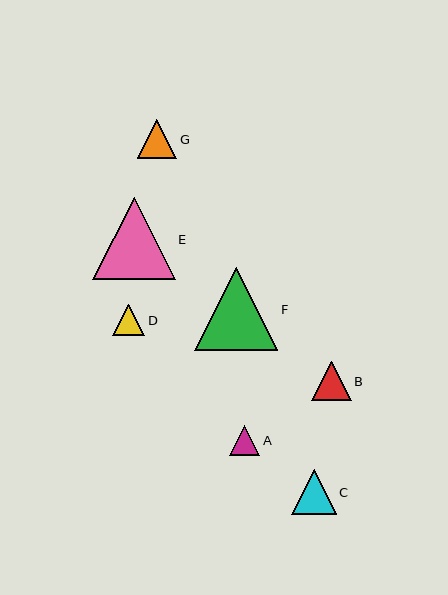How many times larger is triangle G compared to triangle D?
Triangle G is approximately 1.2 times the size of triangle D.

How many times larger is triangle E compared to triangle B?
Triangle E is approximately 2.1 times the size of triangle B.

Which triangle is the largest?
Triangle F is the largest with a size of approximately 83 pixels.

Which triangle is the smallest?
Triangle A is the smallest with a size of approximately 30 pixels.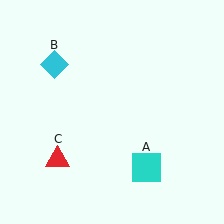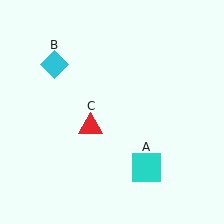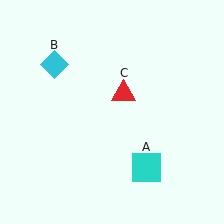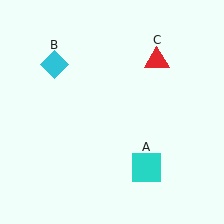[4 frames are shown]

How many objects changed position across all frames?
1 object changed position: red triangle (object C).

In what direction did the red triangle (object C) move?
The red triangle (object C) moved up and to the right.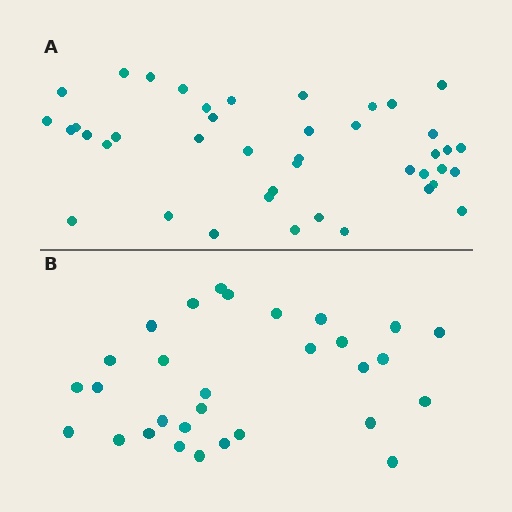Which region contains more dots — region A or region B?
Region A (the top region) has more dots.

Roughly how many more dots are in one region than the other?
Region A has roughly 12 or so more dots than region B.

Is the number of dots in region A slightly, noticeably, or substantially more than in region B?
Region A has noticeably more, but not dramatically so. The ratio is roughly 1.4 to 1.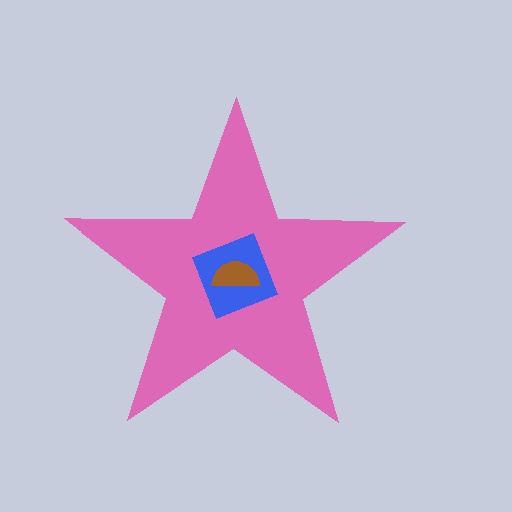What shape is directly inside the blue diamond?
The brown semicircle.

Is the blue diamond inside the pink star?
Yes.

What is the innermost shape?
The brown semicircle.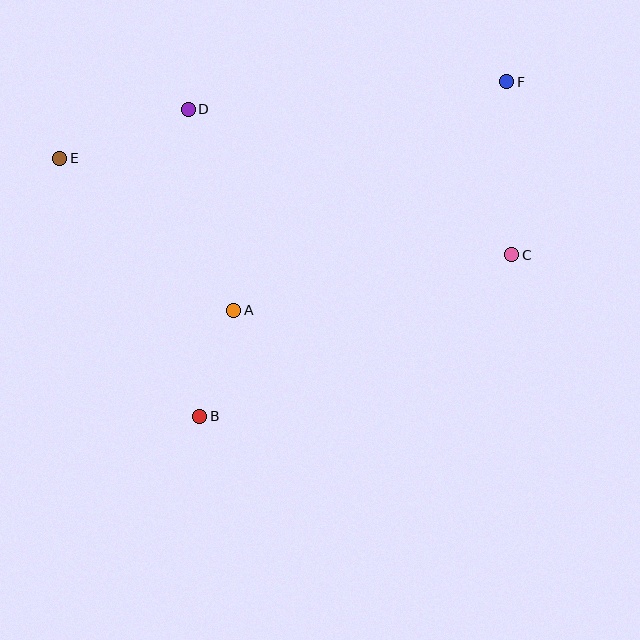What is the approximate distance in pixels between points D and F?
The distance between D and F is approximately 320 pixels.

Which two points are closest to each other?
Points A and B are closest to each other.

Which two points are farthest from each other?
Points C and E are farthest from each other.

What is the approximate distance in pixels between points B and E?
The distance between B and E is approximately 294 pixels.